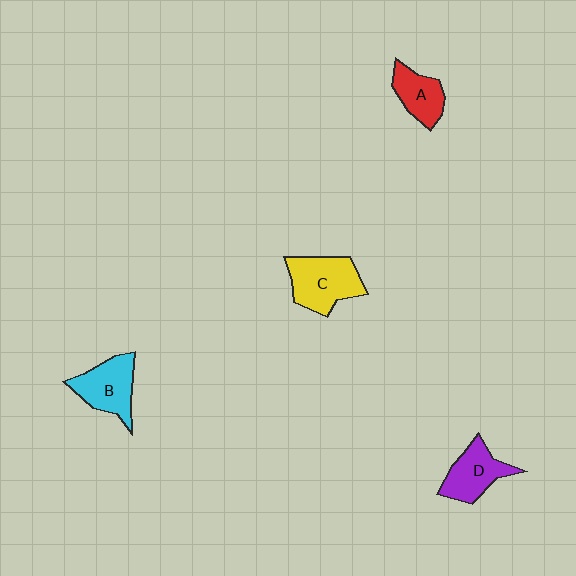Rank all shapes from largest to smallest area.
From largest to smallest: C (yellow), B (cyan), D (purple), A (red).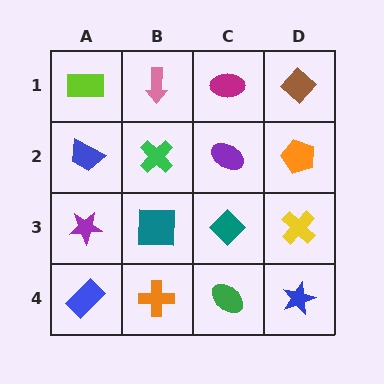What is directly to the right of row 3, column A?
A teal square.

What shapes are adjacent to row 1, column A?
A blue trapezoid (row 2, column A), a pink arrow (row 1, column B).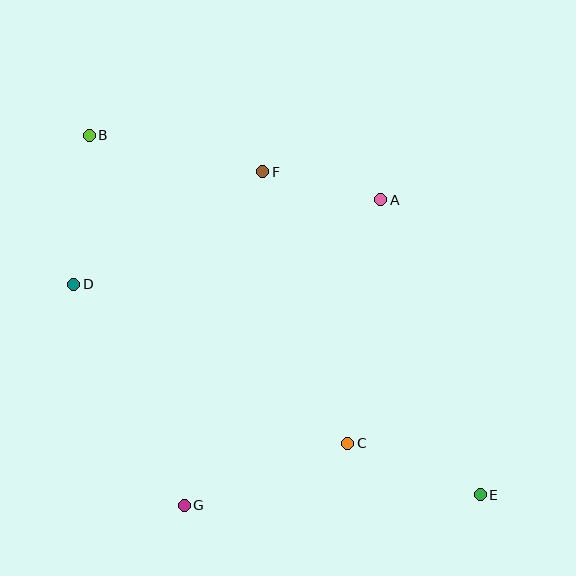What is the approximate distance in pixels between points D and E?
The distance between D and E is approximately 458 pixels.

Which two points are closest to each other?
Points A and F are closest to each other.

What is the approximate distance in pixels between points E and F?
The distance between E and F is approximately 389 pixels.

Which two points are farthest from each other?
Points B and E are farthest from each other.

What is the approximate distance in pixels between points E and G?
The distance between E and G is approximately 296 pixels.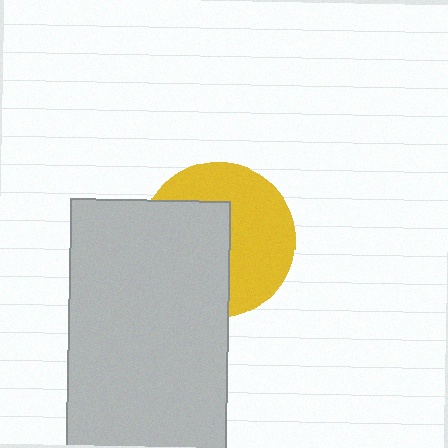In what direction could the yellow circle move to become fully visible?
The yellow circle could move right. That would shift it out from behind the light gray rectangle entirely.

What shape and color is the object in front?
The object in front is a light gray rectangle.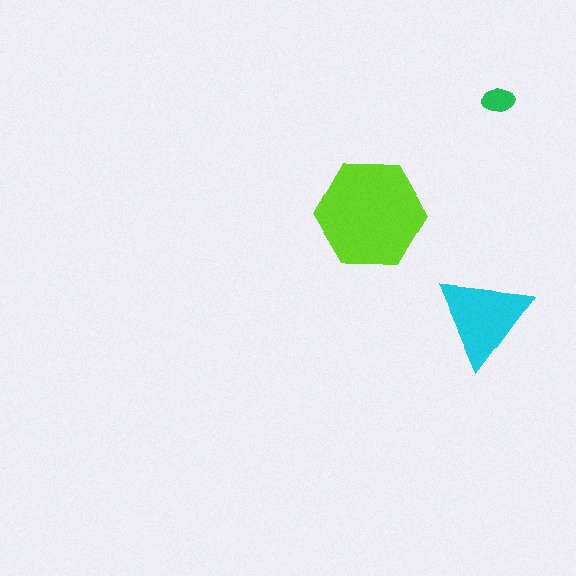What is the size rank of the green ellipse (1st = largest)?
3rd.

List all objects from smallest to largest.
The green ellipse, the cyan triangle, the lime hexagon.